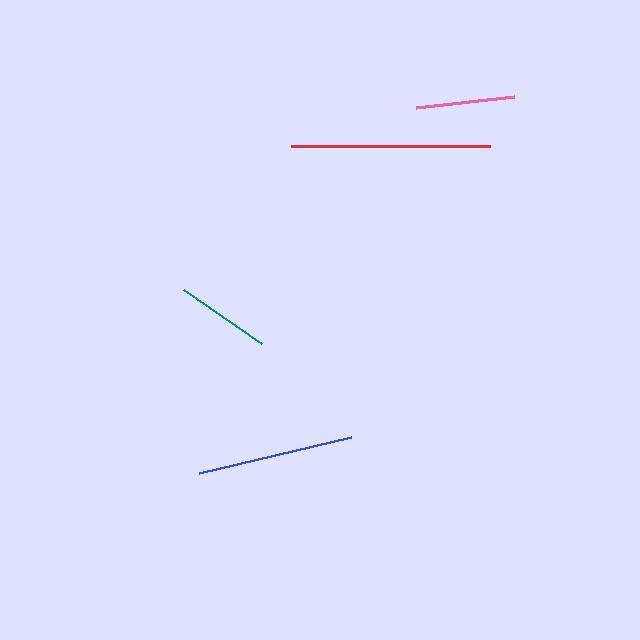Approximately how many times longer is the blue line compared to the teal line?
The blue line is approximately 1.6 times the length of the teal line.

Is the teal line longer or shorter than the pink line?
The pink line is longer than the teal line.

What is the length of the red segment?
The red segment is approximately 199 pixels long.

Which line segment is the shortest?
The teal line is the shortest at approximately 95 pixels.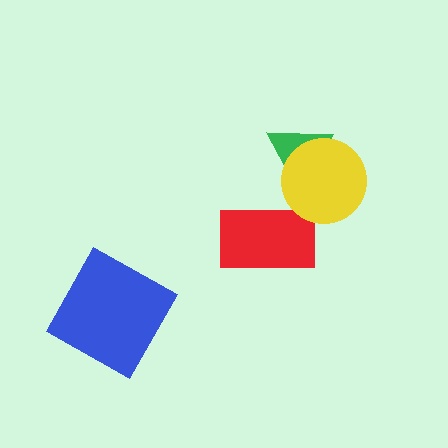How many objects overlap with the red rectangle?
1 object overlaps with the red rectangle.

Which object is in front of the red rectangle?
The yellow circle is in front of the red rectangle.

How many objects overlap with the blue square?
0 objects overlap with the blue square.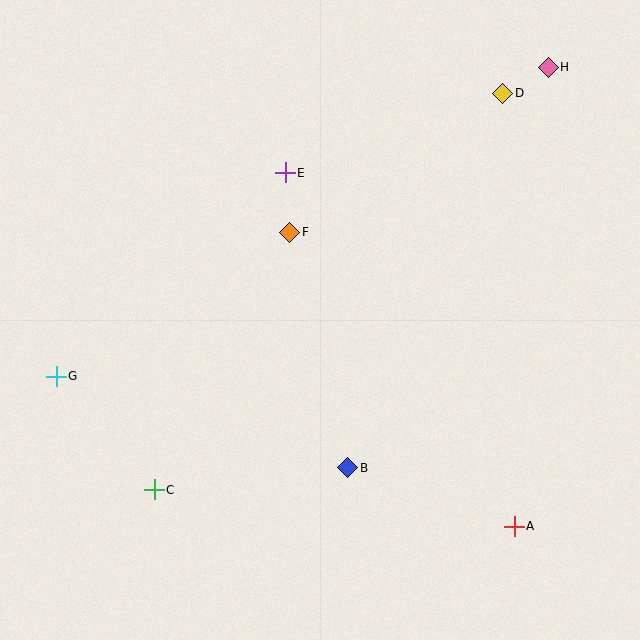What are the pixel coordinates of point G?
Point G is at (56, 376).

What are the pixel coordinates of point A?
Point A is at (514, 526).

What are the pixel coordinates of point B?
Point B is at (348, 468).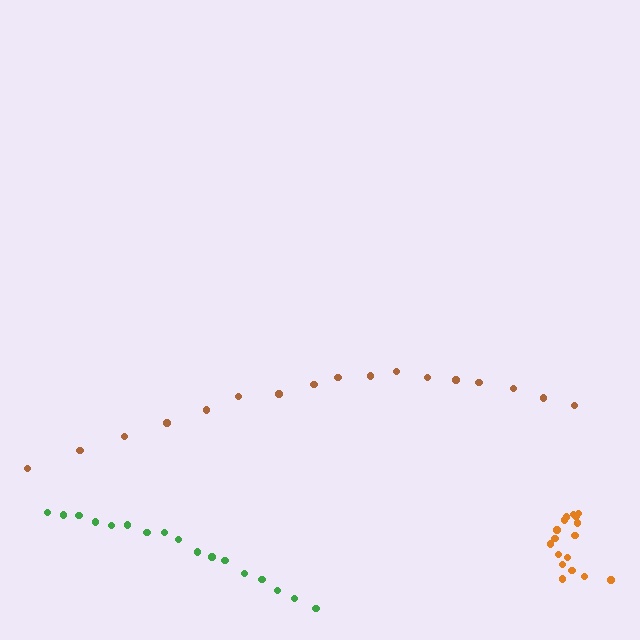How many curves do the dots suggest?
There are 3 distinct paths.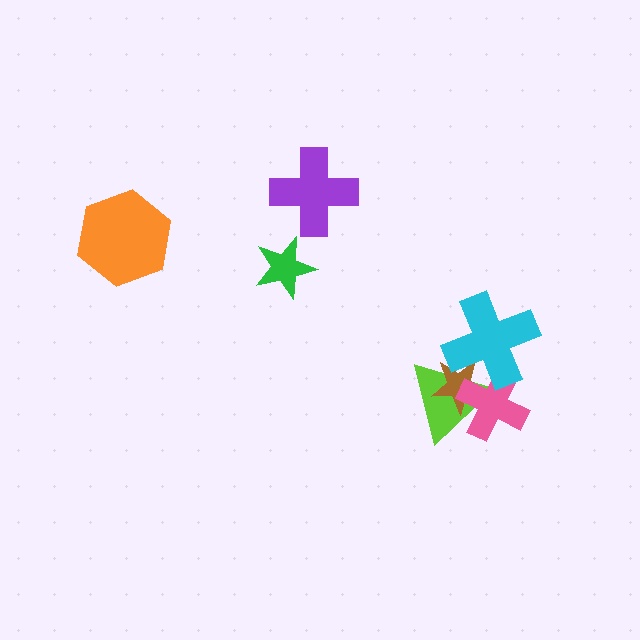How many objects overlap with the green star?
0 objects overlap with the green star.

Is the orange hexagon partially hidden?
No, no other shape covers it.